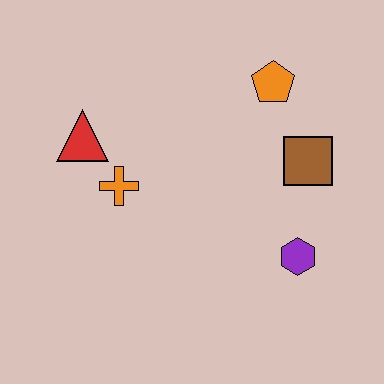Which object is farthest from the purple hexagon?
The red triangle is farthest from the purple hexagon.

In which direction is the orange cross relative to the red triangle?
The orange cross is below the red triangle.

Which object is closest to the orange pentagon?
The brown square is closest to the orange pentagon.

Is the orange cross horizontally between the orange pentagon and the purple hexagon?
No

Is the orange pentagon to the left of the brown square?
Yes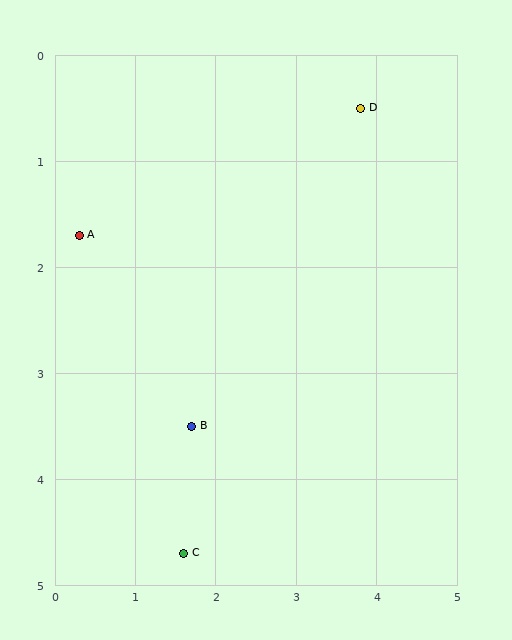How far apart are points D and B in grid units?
Points D and B are about 3.7 grid units apart.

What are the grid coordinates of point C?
Point C is at approximately (1.6, 4.7).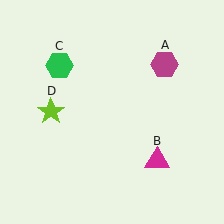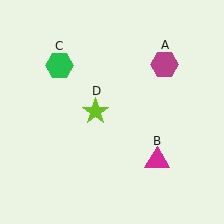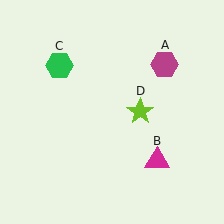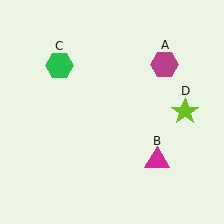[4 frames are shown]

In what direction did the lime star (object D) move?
The lime star (object D) moved right.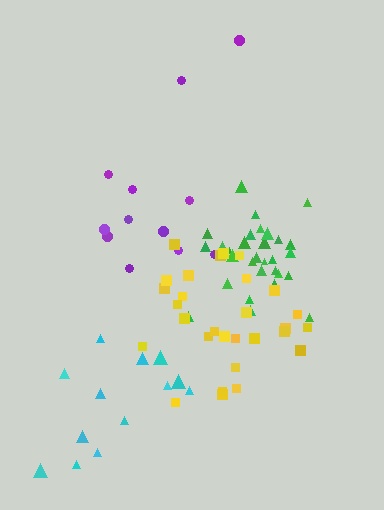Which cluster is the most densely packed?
Green.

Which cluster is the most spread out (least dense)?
Purple.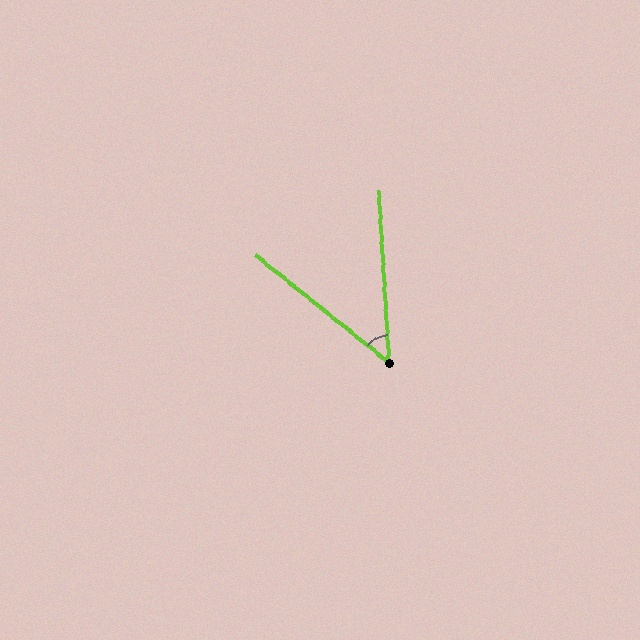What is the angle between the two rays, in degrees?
Approximately 48 degrees.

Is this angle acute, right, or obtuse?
It is acute.